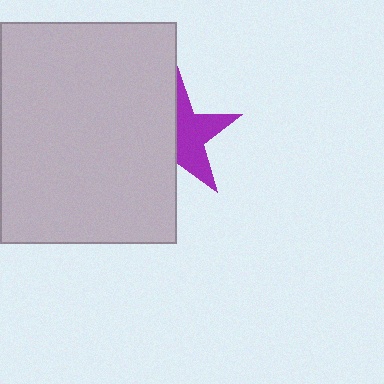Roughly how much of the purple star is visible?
About half of it is visible (roughly 49%).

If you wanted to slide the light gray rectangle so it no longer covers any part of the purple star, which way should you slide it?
Slide it left — that is the most direct way to separate the two shapes.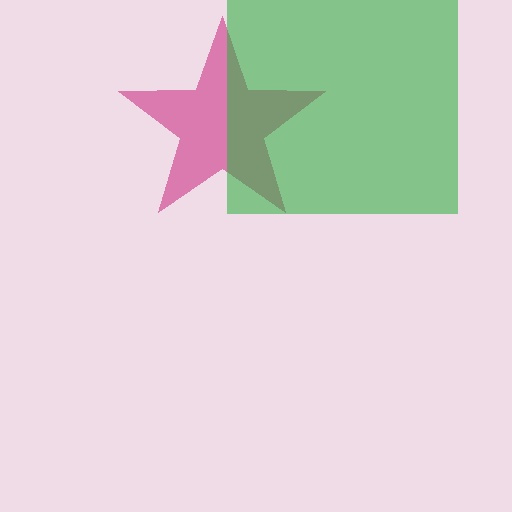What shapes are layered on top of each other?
The layered shapes are: a magenta star, a green square.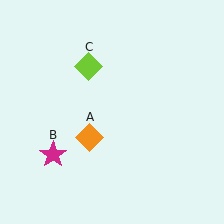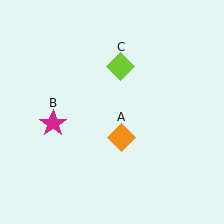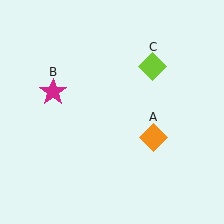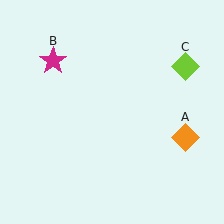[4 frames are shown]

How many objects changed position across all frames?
3 objects changed position: orange diamond (object A), magenta star (object B), lime diamond (object C).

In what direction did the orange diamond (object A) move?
The orange diamond (object A) moved right.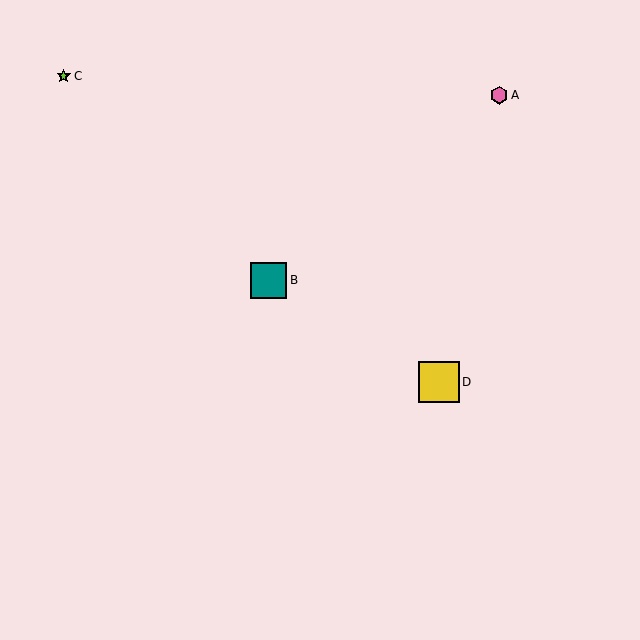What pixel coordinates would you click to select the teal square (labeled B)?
Click at (269, 280) to select the teal square B.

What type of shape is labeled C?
Shape C is a lime star.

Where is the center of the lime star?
The center of the lime star is at (64, 76).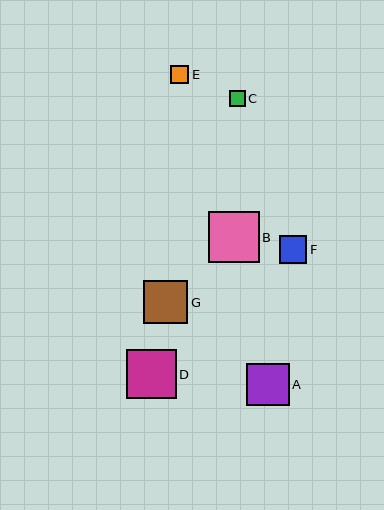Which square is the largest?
Square B is the largest with a size of approximately 51 pixels.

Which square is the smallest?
Square C is the smallest with a size of approximately 16 pixels.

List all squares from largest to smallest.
From largest to smallest: B, D, G, A, F, E, C.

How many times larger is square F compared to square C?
Square F is approximately 1.7 times the size of square C.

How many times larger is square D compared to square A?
Square D is approximately 1.2 times the size of square A.